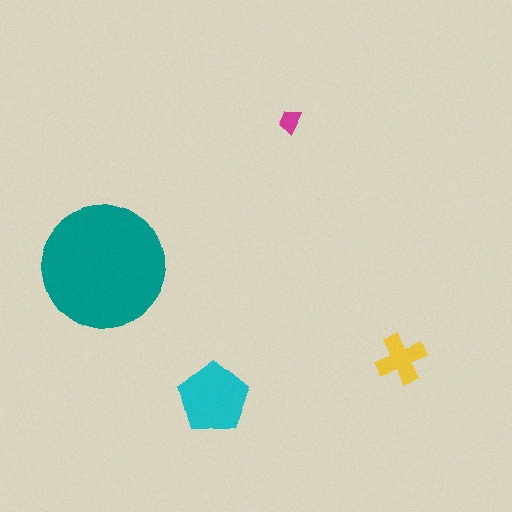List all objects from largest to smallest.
The teal circle, the cyan pentagon, the yellow cross, the magenta trapezoid.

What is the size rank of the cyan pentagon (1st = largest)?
2nd.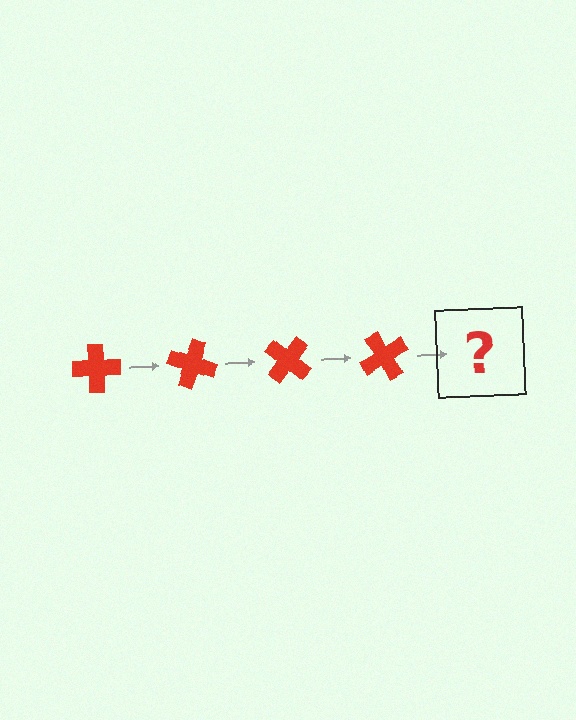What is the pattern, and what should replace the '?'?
The pattern is that the cross rotates 20 degrees each step. The '?' should be a red cross rotated 80 degrees.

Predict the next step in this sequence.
The next step is a red cross rotated 80 degrees.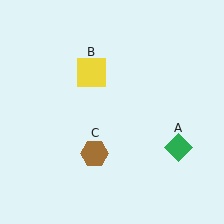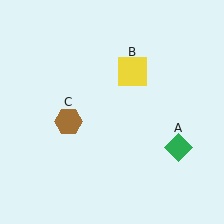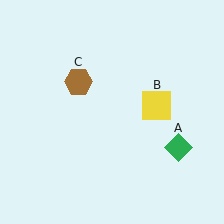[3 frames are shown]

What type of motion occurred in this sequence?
The yellow square (object B), brown hexagon (object C) rotated clockwise around the center of the scene.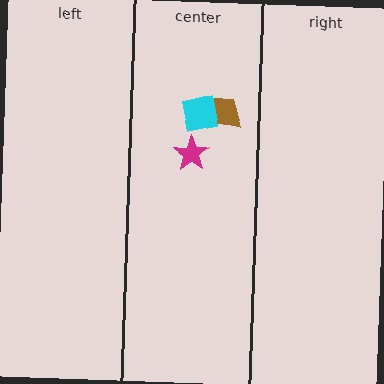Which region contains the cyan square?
The center region.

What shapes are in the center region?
The brown trapezoid, the magenta star, the cyan square.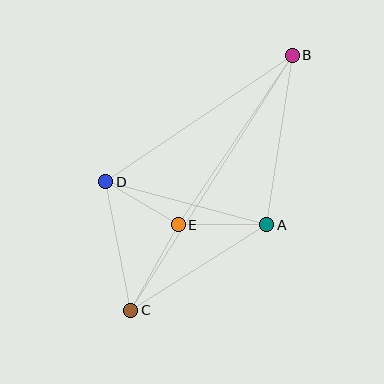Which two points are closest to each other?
Points D and E are closest to each other.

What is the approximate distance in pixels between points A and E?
The distance between A and E is approximately 88 pixels.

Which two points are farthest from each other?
Points B and C are farthest from each other.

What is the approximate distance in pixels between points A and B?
The distance between A and B is approximately 171 pixels.